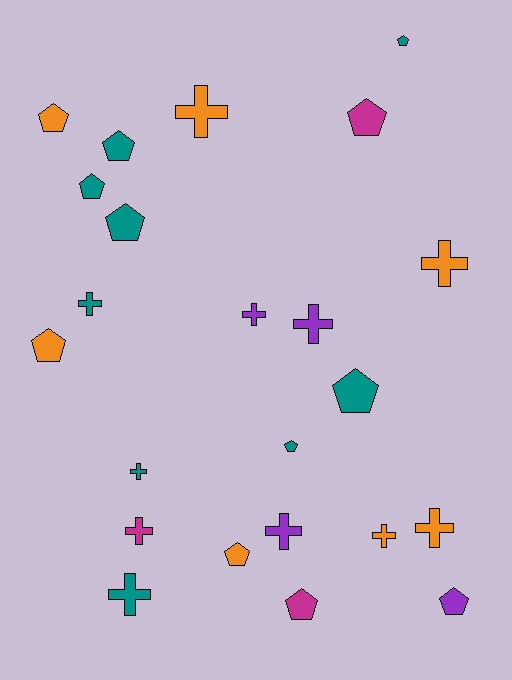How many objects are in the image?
There are 23 objects.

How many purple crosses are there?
There are 3 purple crosses.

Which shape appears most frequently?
Pentagon, with 12 objects.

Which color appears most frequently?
Teal, with 9 objects.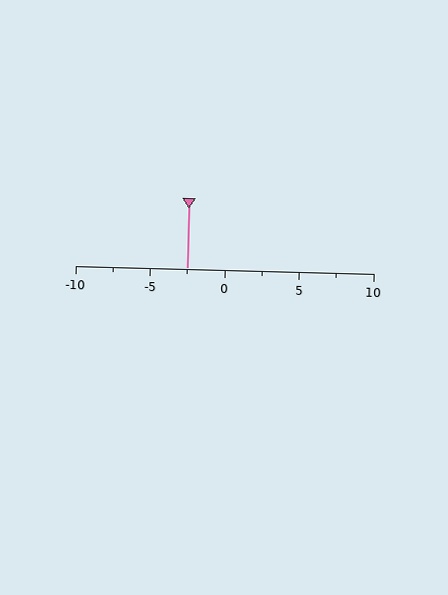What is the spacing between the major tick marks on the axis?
The major ticks are spaced 5 apart.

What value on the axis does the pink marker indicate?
The marker indicates approximately -2.5.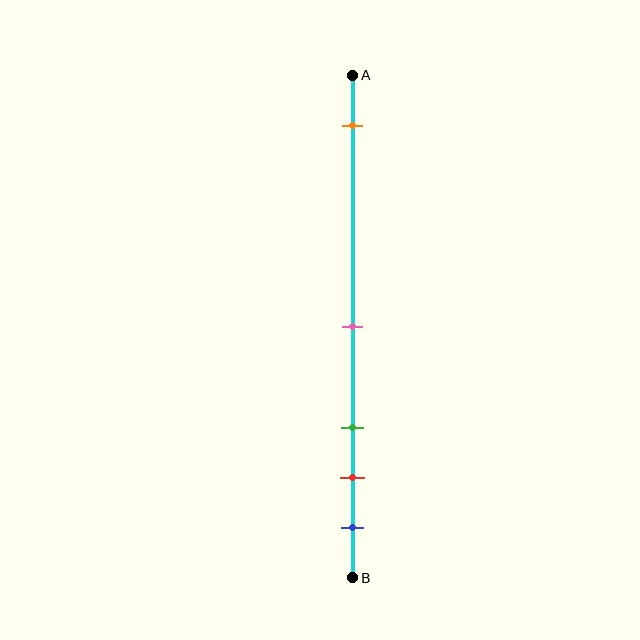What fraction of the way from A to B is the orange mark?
The orange mark is approximately 10% (0.1) of the way from A to B.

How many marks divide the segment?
There are 5 marks dividing the segment.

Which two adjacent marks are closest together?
The red and blue marks are the closest adjacent pair.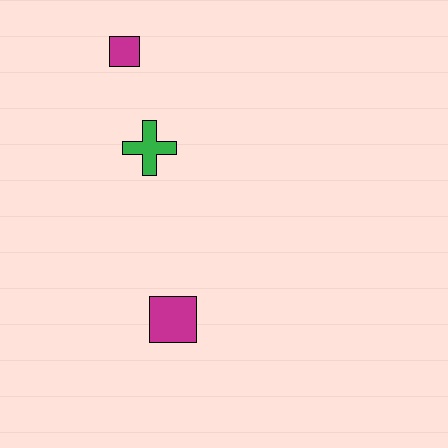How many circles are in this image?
There are no circles.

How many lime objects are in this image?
There are no lime objects.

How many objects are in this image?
There are 3 objects.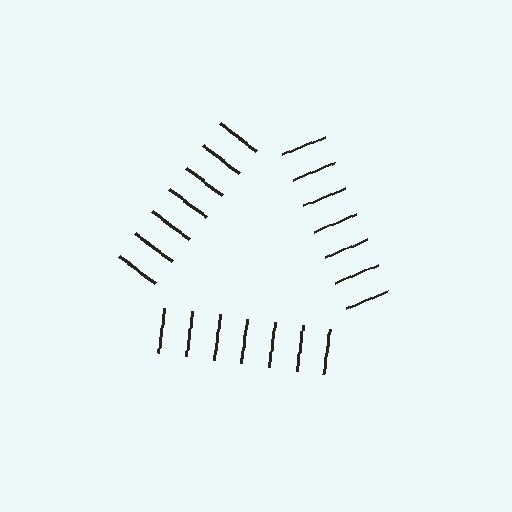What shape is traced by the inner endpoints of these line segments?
An illusory triangle — the line segments terminate on its edges but no continuous stroke is drawn.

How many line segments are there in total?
21 — 7 along each of the 3 edges.